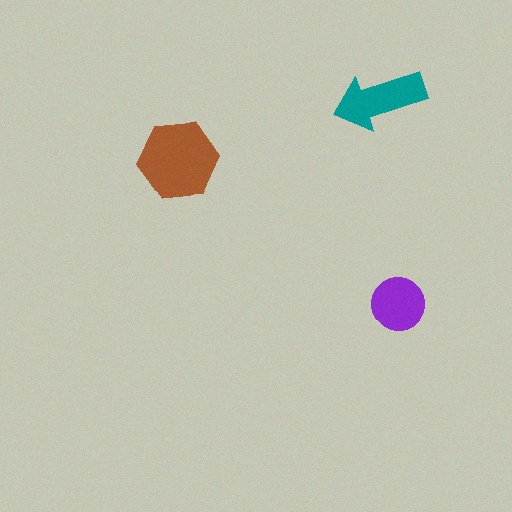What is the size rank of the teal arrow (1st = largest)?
2nd.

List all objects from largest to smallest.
The brown hexagon, the teal arrow, the purple circle.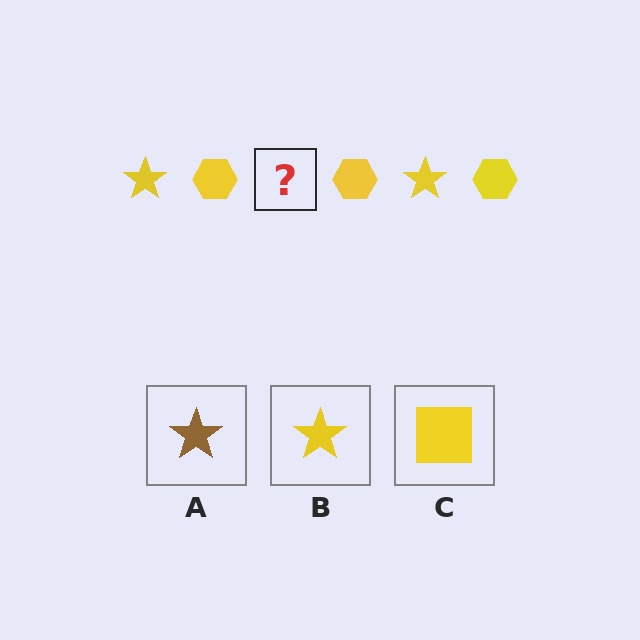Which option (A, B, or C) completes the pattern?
B.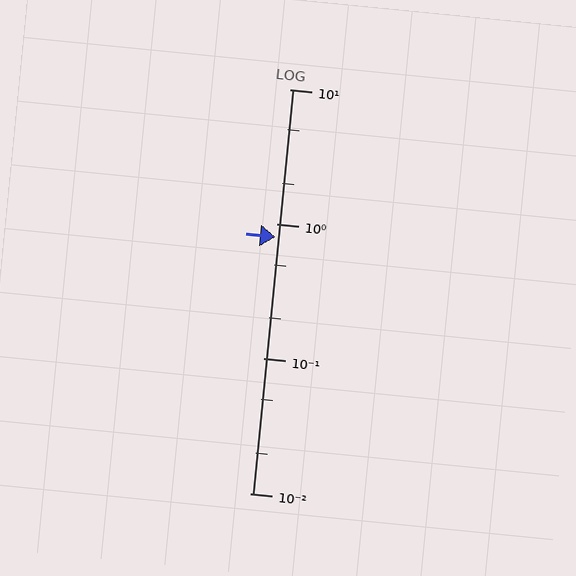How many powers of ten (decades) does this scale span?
The scale spans 3 decades, from 0.01 to 10.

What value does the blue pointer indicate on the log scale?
The pointer indicates approximately 0.8.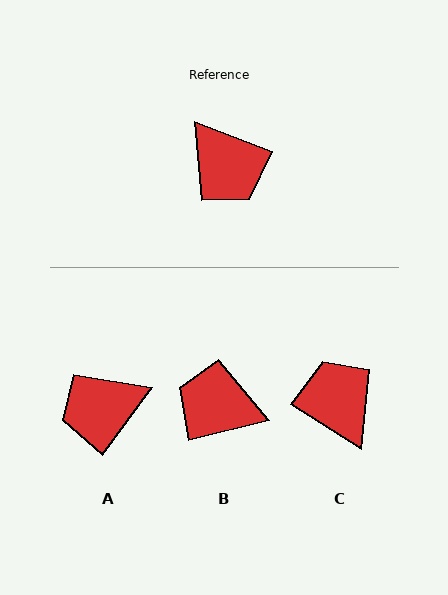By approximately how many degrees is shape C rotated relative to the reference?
Approximately 169 degrees counter-clockwise.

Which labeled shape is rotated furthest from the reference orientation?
C, about 169 degrees away.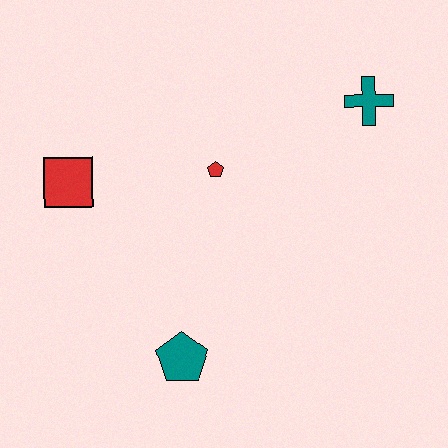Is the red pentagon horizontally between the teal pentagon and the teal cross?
Yes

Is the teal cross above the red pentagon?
Yes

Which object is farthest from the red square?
The teal cross is farthest from the red square.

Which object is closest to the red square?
The red pentagon is closest to the red square.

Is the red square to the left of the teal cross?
Yes